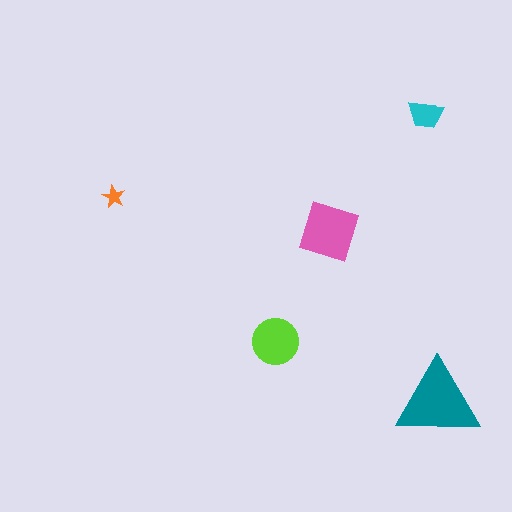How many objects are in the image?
There are 5 objects in the image.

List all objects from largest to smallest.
The teal triangle, the pink square, the lime circle, the cyan trapezoid, the orange star.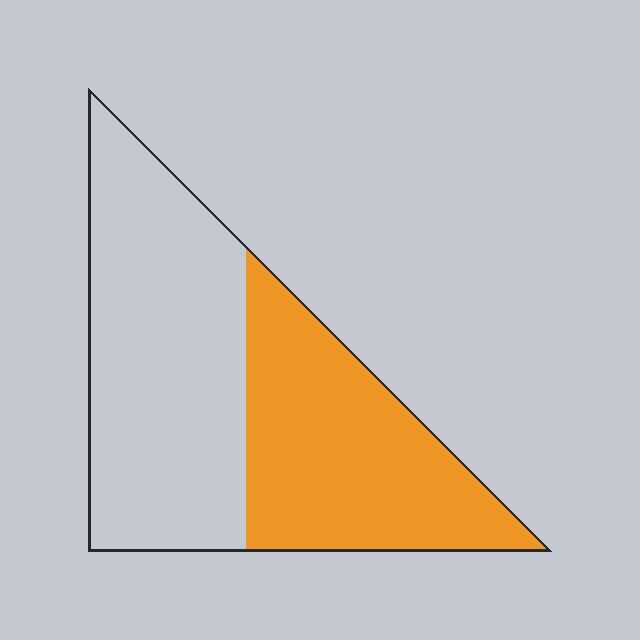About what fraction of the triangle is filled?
About two fifths (2/5).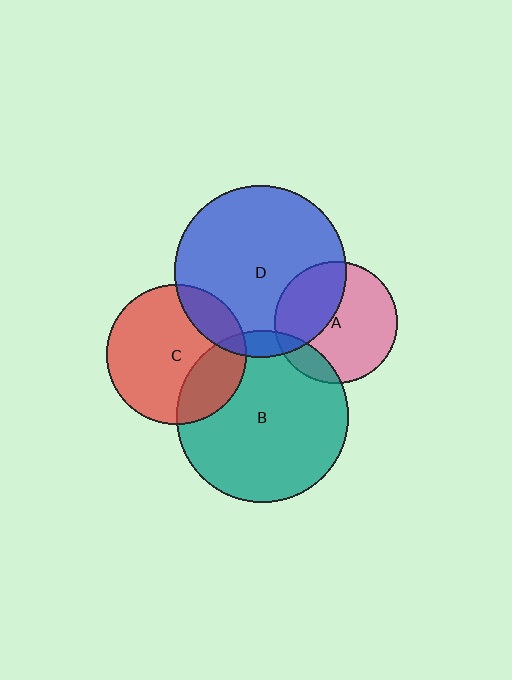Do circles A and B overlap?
Yes.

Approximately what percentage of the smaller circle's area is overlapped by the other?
Approximately 15%.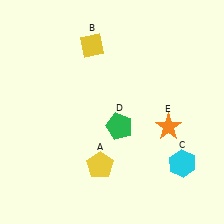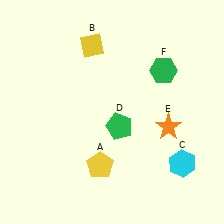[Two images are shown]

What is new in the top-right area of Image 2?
A green hexagon (F) was added in the top-right area of Image 2.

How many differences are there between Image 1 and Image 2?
There is 1 difference between the two images.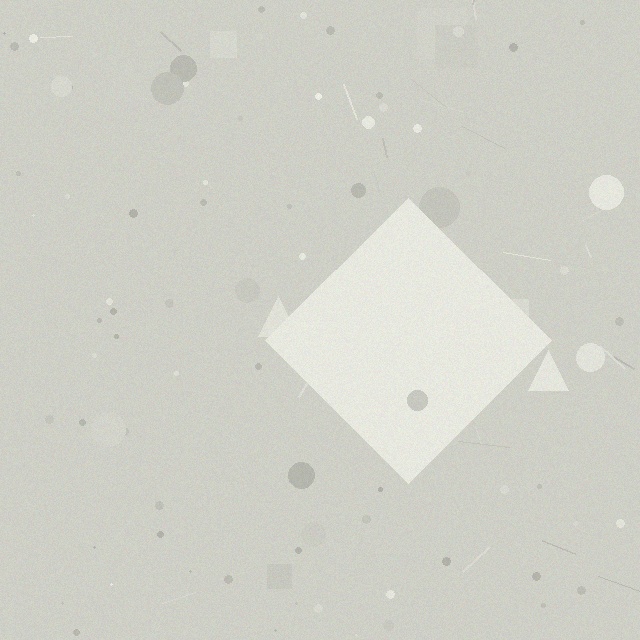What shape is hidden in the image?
A diamond is hidden in the image.